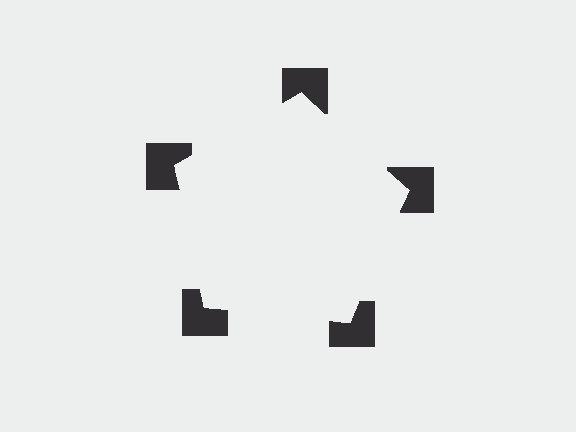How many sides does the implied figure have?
5 sides.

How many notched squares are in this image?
There are 5 — one at each vertex of the illusory pentagon.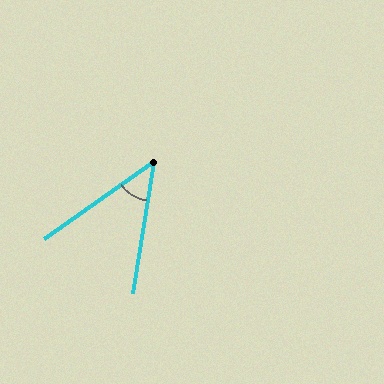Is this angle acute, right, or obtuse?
It is acute.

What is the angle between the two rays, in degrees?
Approximately 46 degrees.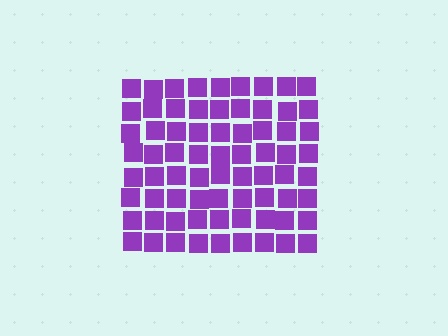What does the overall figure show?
The overall figure shows a square.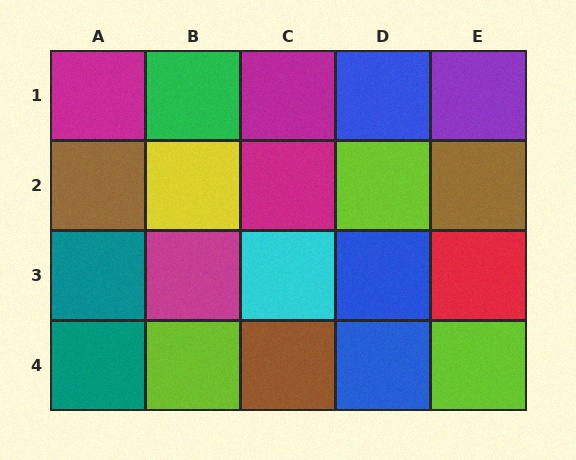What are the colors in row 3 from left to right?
Teal, magenta, cyan, blue, red.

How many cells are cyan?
1 cell is cyan.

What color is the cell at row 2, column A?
Brown.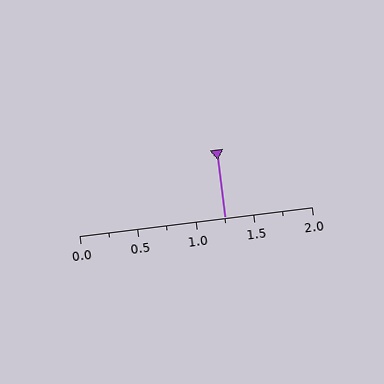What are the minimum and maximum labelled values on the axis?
The axis runs from 0.0 to 2.0.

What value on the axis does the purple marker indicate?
The marker indicates approximately 1.25.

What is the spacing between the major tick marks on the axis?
The major ticks are spaced 0.5 apart.